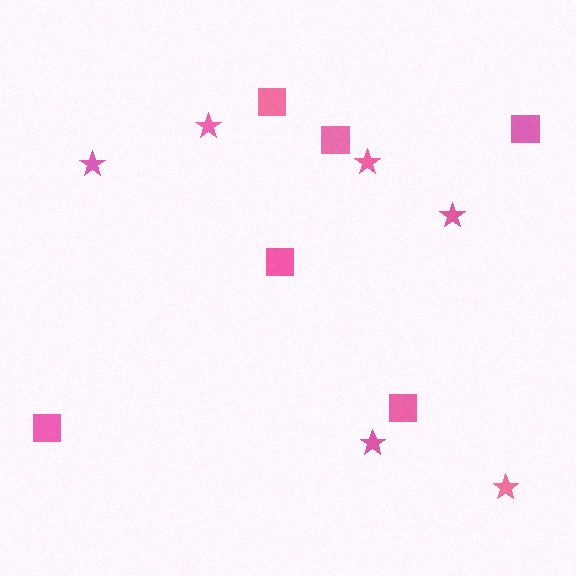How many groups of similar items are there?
There are 2 groups: one group of squares (6) and one group of stars (6).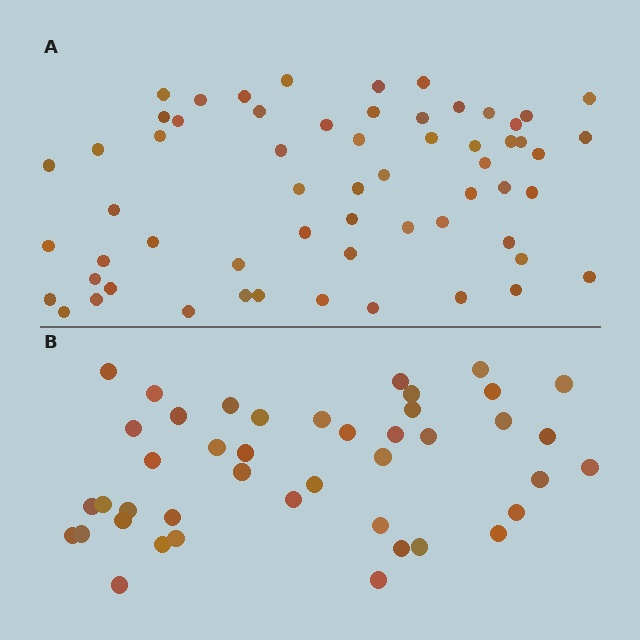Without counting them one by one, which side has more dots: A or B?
Region A (the top region) has more dots.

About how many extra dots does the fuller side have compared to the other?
Region A has approximately 15 more dots than region B.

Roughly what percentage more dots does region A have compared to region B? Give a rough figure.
About 40% more.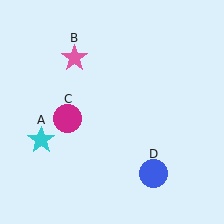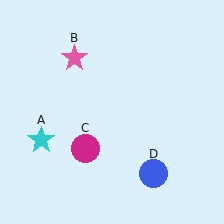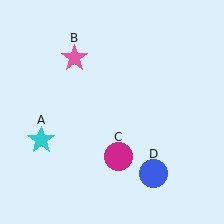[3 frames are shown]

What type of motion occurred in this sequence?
The magenta circle (object C) rotated counterclockwise around the center of the scene.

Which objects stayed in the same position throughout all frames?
Cyan star (object A) and pink star (object B) and blue circle (object D) remained stationary.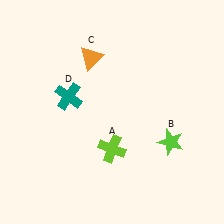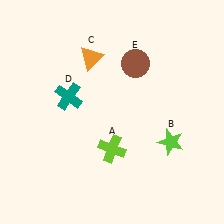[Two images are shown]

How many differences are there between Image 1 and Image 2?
There is 1 difference between the two images.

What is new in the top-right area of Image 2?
A brown circle (E) was added in the top-right area of Image 2.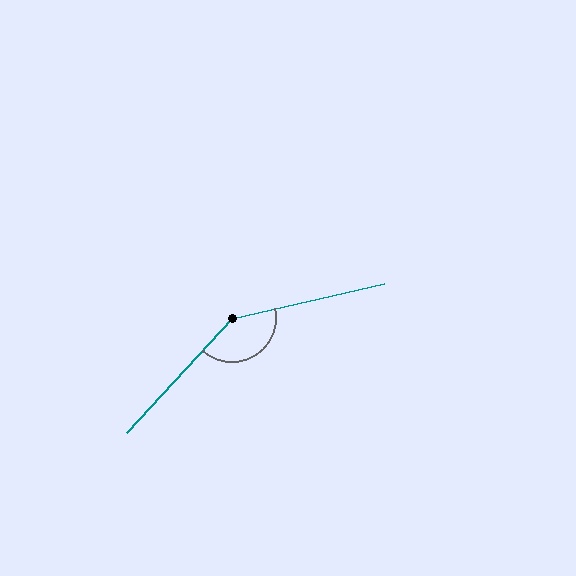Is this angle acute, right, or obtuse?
It is obtuse.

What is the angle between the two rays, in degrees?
Approximately 145 degrees.